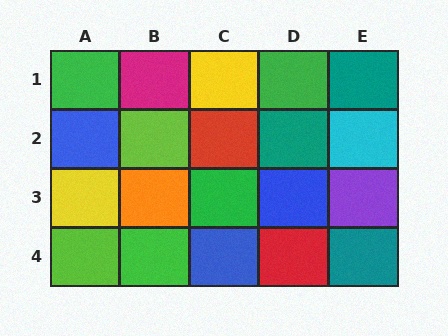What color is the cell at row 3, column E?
Purple.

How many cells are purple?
1 cell is purple.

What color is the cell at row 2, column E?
Cyan.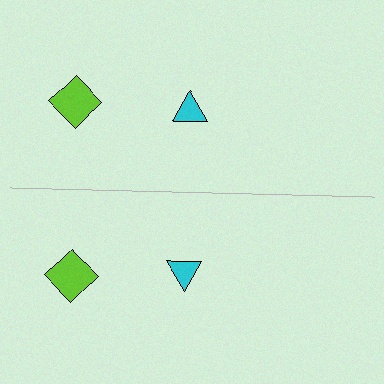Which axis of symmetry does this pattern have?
The pattern has a horizontal axis of symmetry running through the center of the image.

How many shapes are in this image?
There are 4 shapes in this image.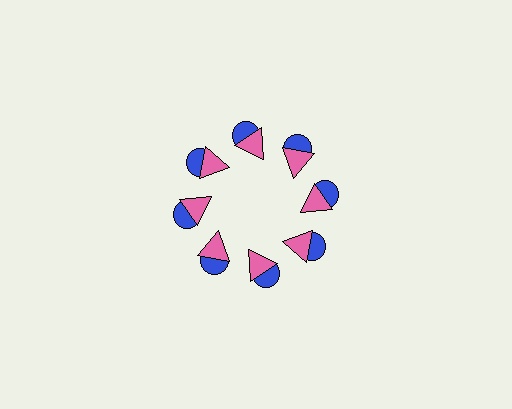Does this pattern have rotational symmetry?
Yes, this pattern has 8-fold rotational symmetry. It looks the same after rotating 45 degrees around the center.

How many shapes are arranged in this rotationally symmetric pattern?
There are 16 shapes, arranged in 8 groups of 2.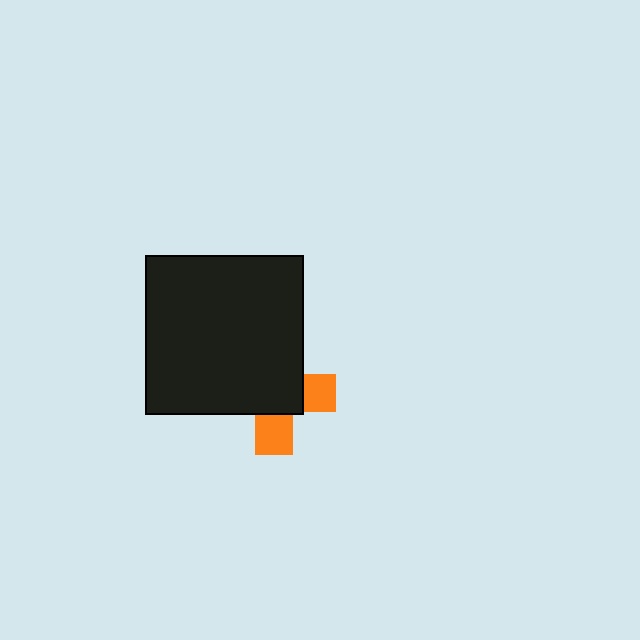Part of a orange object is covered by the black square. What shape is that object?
It is a cross.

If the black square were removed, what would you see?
You would see the complete orange cross.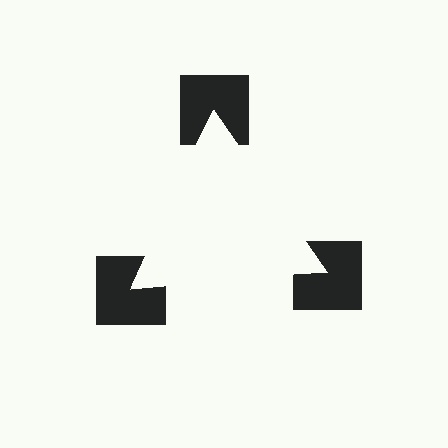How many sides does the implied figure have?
3 sides.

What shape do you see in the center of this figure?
An illusory triangle — its edges are inferred from the aligned wedge cuts in the notched squares, not physically drawn.